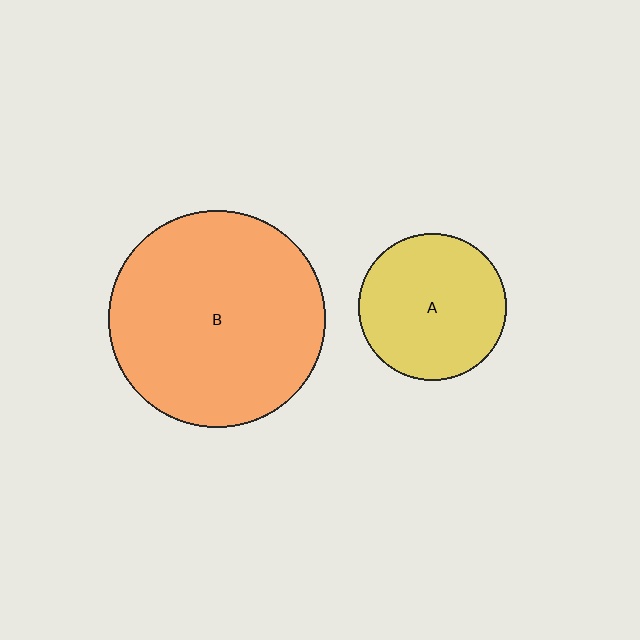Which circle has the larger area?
Circle B (orange).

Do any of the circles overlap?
No, none of the circles overlap.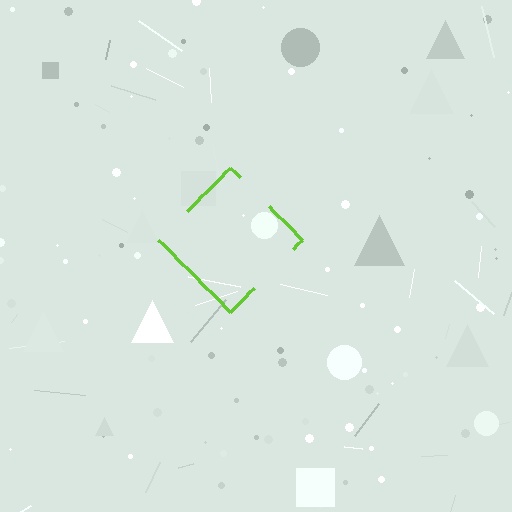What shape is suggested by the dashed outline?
The dashed outline suggests a diamond.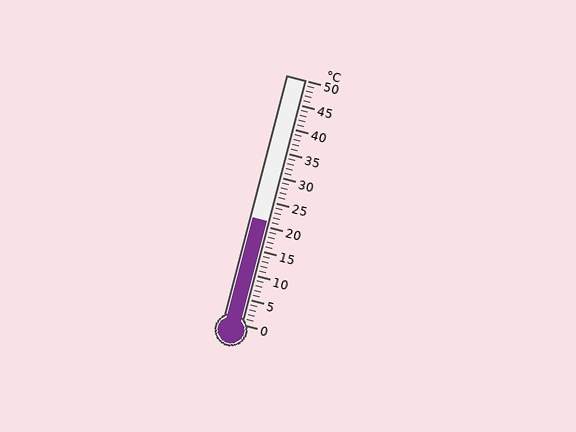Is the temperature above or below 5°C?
The temperature is above 5°C.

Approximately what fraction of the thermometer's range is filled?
The thermometer is filled to approximately 40% of its range.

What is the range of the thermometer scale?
The thermometer scale ranges from 0°C to 50°C.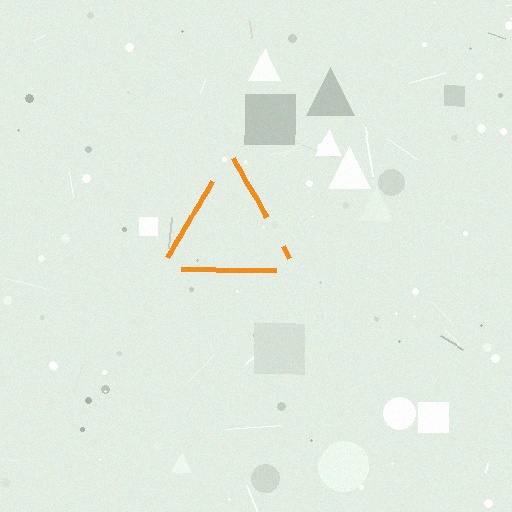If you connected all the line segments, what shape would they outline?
They would outline a triangle.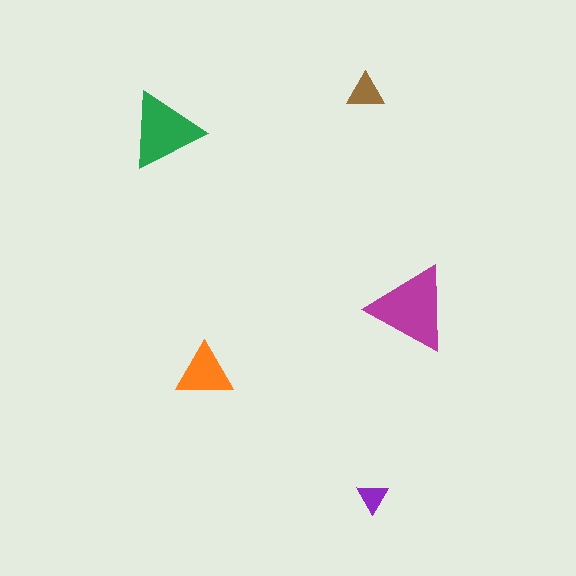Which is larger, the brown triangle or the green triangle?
The green one.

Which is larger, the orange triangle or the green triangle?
The green one.